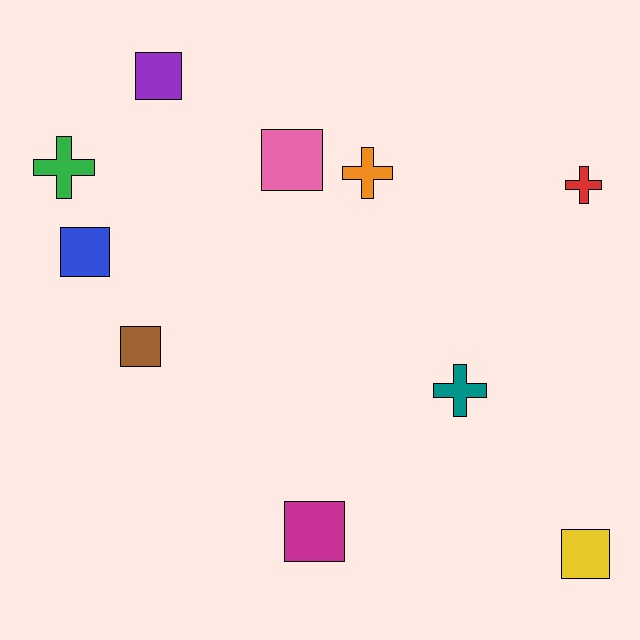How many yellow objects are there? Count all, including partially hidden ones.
There is 1 yellow object.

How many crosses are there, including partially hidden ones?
There are 4 crosses.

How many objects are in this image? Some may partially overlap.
There are 10 objects.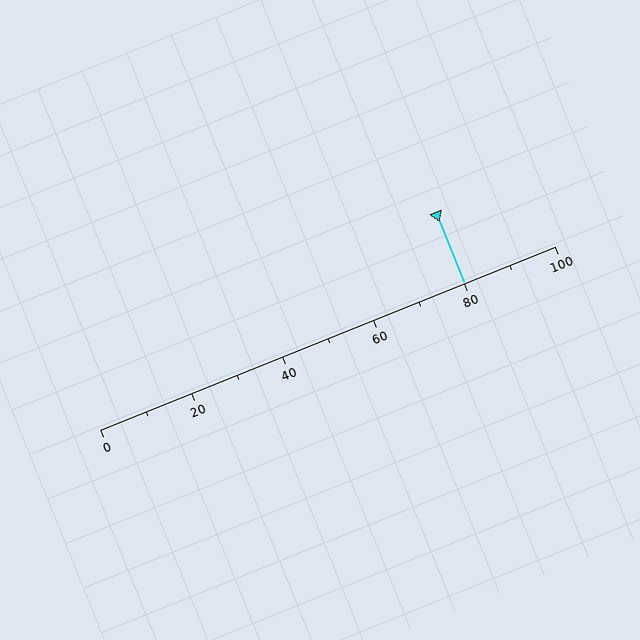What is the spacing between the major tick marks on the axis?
The major ticks are spaced 20 apart.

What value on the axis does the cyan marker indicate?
The marker indicates approximately 80.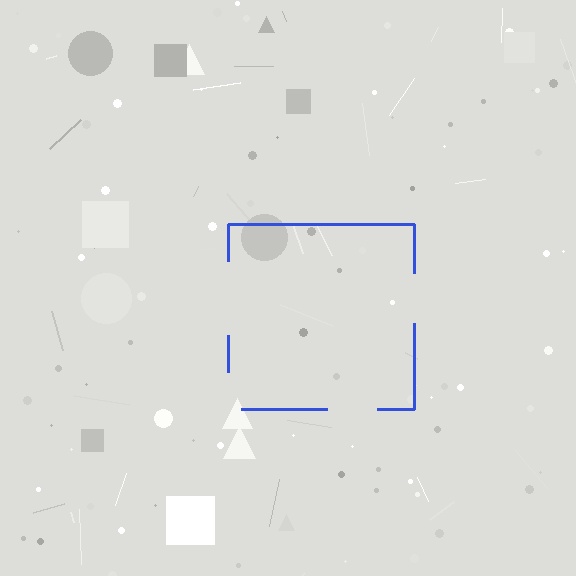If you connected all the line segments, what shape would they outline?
They would outline a square.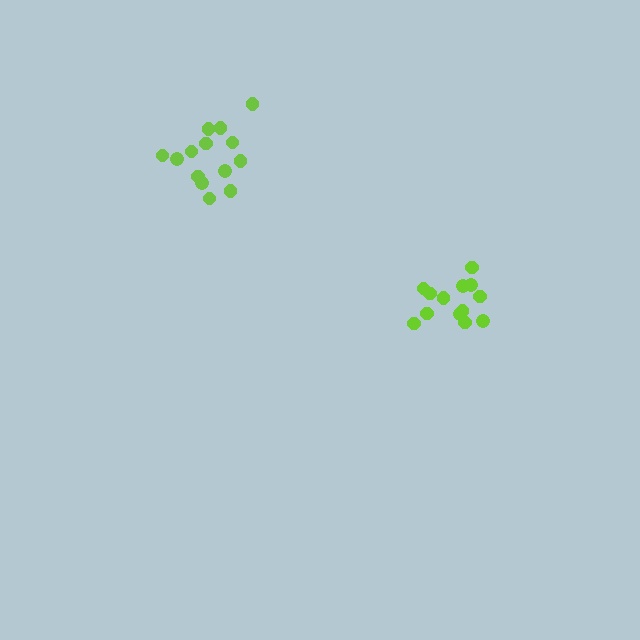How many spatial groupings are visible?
There are 2 spatial groupings.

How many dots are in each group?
Group 1: 14 dots, Group 2: 13 dots (27 total).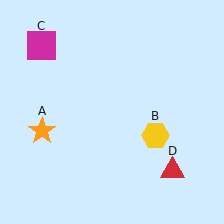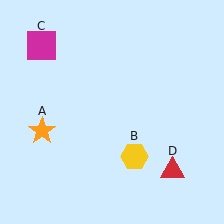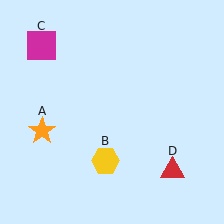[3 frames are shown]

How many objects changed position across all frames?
1 object changed position: yellow hexagon (object B).